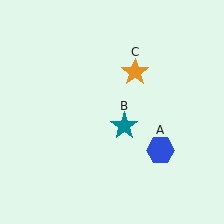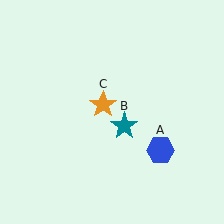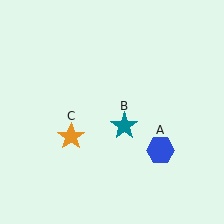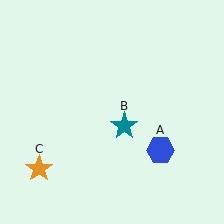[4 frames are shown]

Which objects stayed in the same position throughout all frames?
Blue hexagon (object A) and teal star (object B) remained stationary.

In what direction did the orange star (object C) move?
The orange star (object C) moved down and to the left.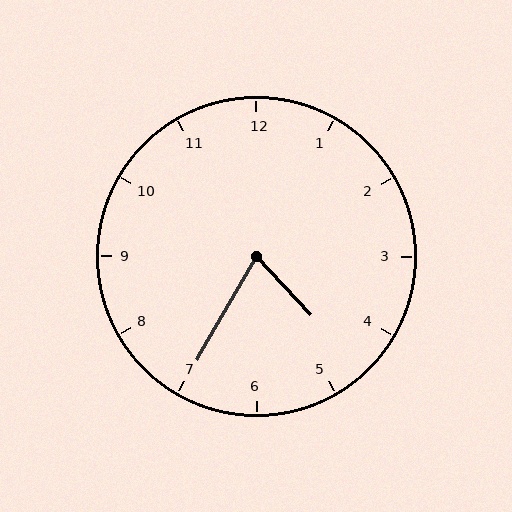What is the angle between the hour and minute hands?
Approximately 72 degrees.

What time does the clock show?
4:35.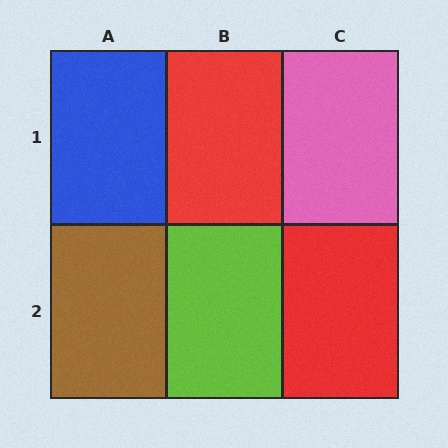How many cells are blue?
1 cell is blue.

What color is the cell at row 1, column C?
Pink.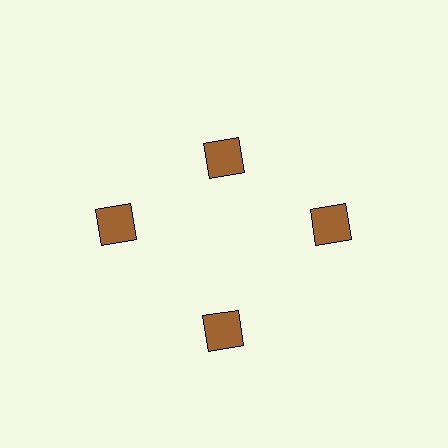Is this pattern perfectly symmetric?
No. The 4 brown squares are arranged in a ring, but one element near the 12 o'clock position is pulled inward toward the center, breaking the 4-fold rotational symmetry.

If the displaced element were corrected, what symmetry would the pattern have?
It would have 4-fold rotational symmetry — the pattern would map onto itself every 90 degrees.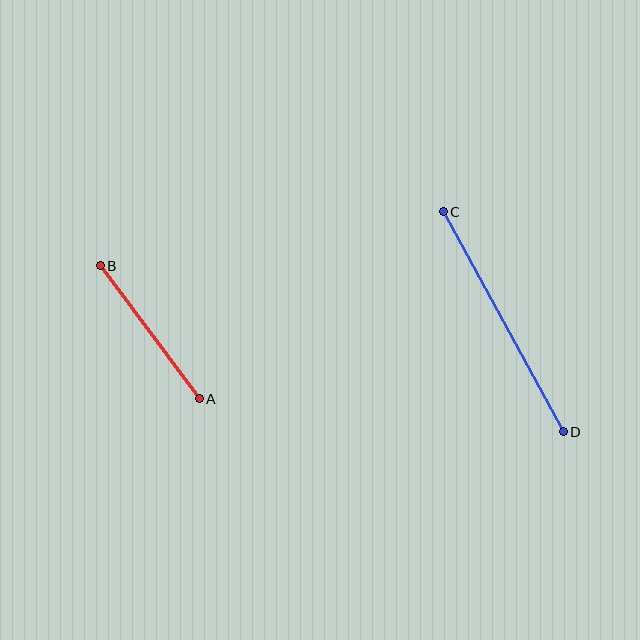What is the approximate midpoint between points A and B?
The midpoint is at approximately (150, 332) pixels.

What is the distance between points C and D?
The distance is approximately 251 pixels.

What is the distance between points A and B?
The distance is approximately 166 pixels.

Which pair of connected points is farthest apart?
Points C and D are farthest apart.